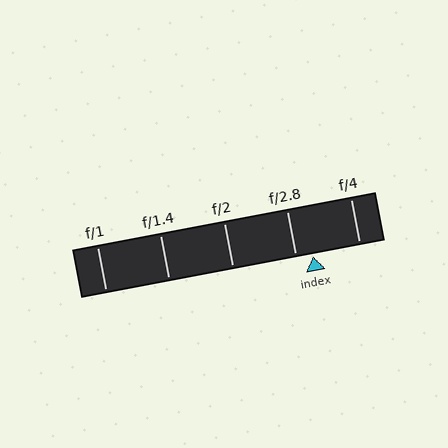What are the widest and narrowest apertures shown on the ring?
The widest aperture shown is f/1 and the narrowest is f/4.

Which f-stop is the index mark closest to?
The index mark is closest to f/2.8.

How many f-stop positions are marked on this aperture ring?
There are 5 f-stop positions marked.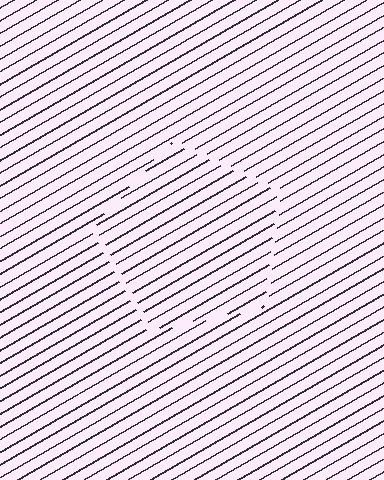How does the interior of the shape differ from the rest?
The interior of the shape contains the same grating, shifted by half a period — the contour is defined by the phase discontinuity where line-ends from the inner and outer gratings abut.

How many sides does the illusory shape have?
5 sides — the line-ends trace a pentagon.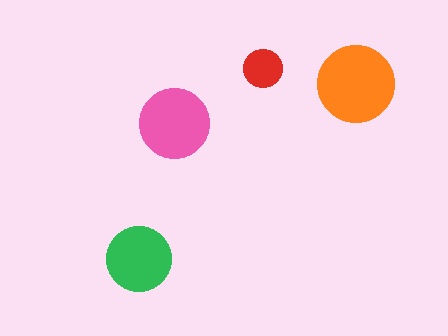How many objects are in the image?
There are 4 objects in the image.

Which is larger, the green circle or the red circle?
The green one.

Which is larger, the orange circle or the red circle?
The orange one.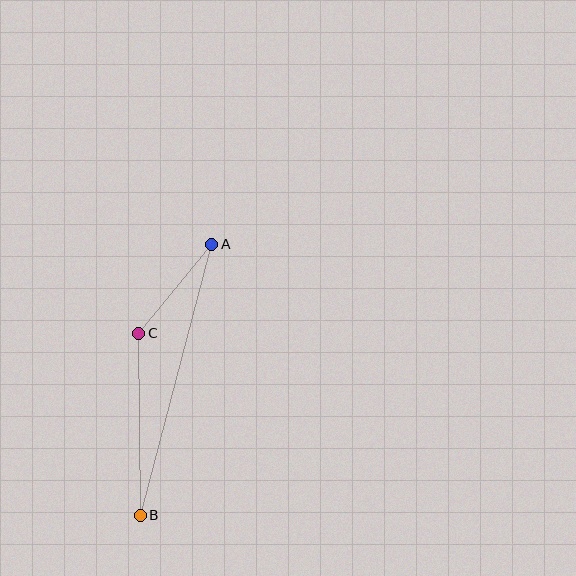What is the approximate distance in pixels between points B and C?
The distance between B and C is approximately 182 pixels.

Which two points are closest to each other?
Points A and C are closest to each other.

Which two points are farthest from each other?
Points A and B are farthest from each other.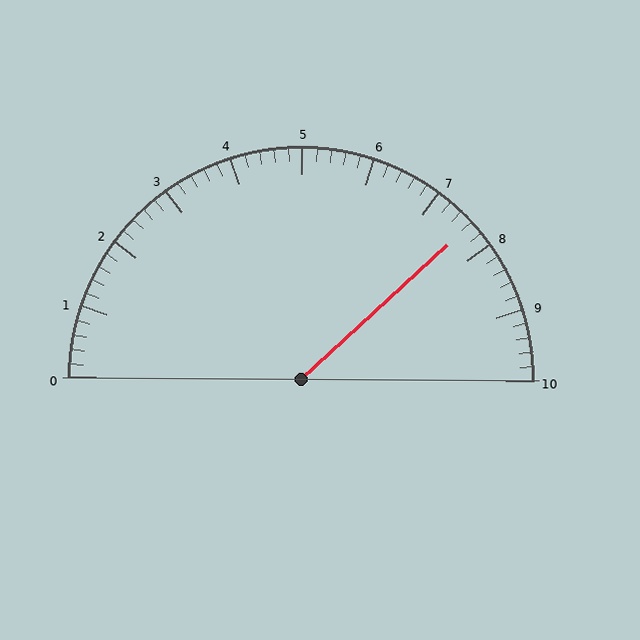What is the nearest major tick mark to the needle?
The nearest major tick mark is 8.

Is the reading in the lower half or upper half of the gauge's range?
The reading is in the upper half of the range (0 to 10).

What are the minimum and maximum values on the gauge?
The gauge ranges from 0 to 10.